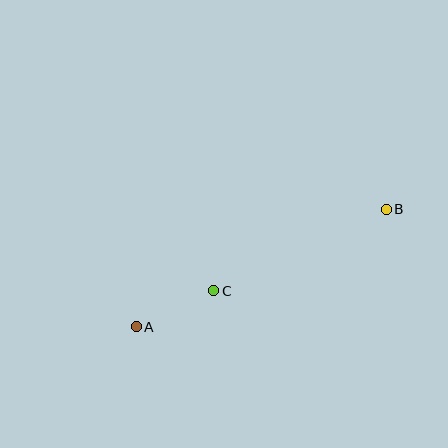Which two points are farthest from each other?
Points A and B are farthest from each other.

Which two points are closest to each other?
Points A and C are closest to each other.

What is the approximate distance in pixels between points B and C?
The distance between B and C is approximately 191 pixels.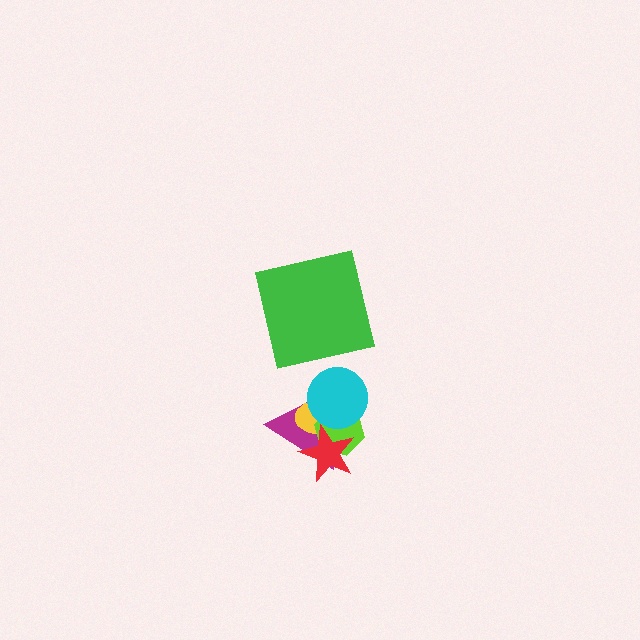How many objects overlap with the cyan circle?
3 objects overlap with the cyan circle.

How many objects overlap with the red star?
3 objects overlap with the red star.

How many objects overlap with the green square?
0 objects overlap with the green square.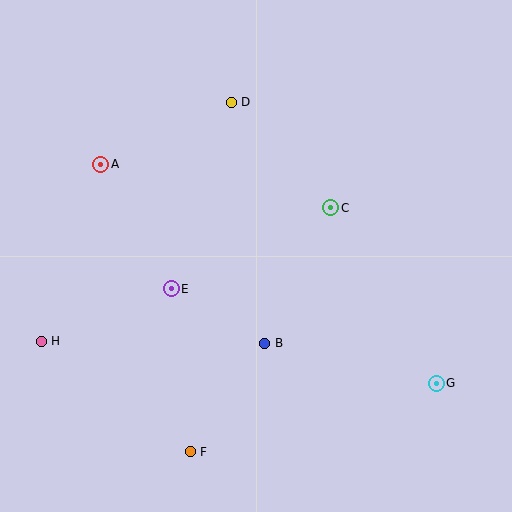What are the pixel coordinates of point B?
Point B is at (265, 343).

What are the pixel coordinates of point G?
Point G is at (436, 383).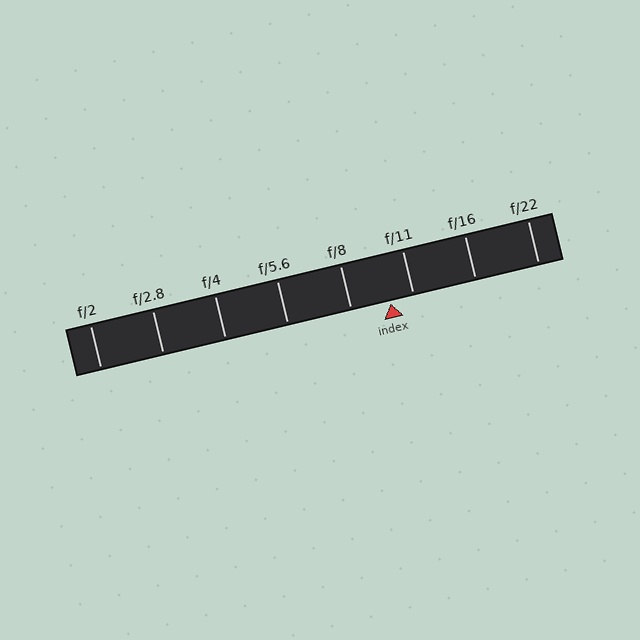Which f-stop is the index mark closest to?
The index mark is closest to f/11.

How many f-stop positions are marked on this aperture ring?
There are 8 f-stop positions marked.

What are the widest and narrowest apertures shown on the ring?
The widest aperture shown is f/2 and the narrowest is f/22.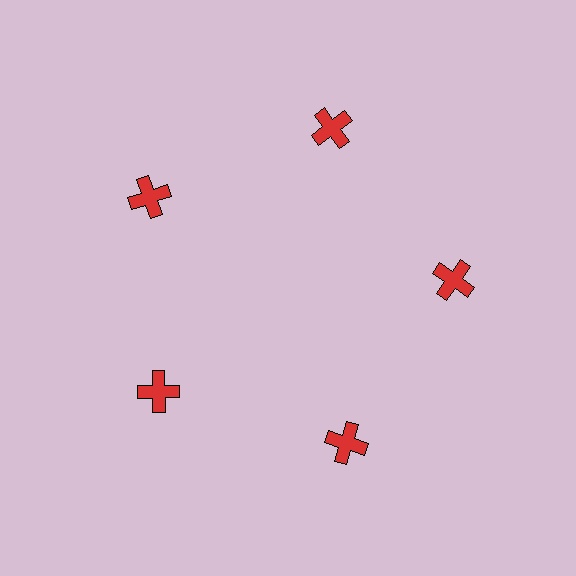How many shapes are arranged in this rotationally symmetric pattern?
There are 5 shapes, arranged in 5 groups of 1.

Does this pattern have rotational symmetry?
Yes, this pattern has 5-fold rotational symmetry. It looks the same after rotating 72 degrees around the center.